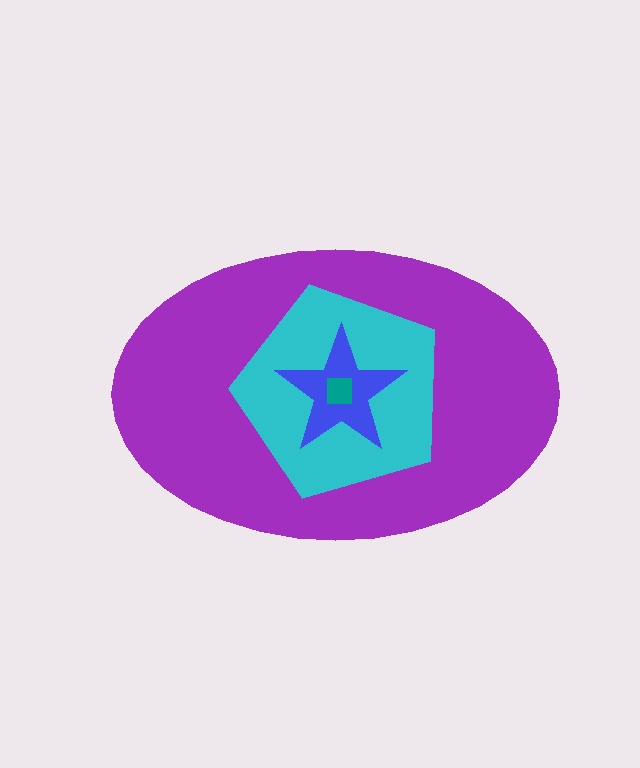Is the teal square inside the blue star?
Yes.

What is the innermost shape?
The teal square.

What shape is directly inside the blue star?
The teal square.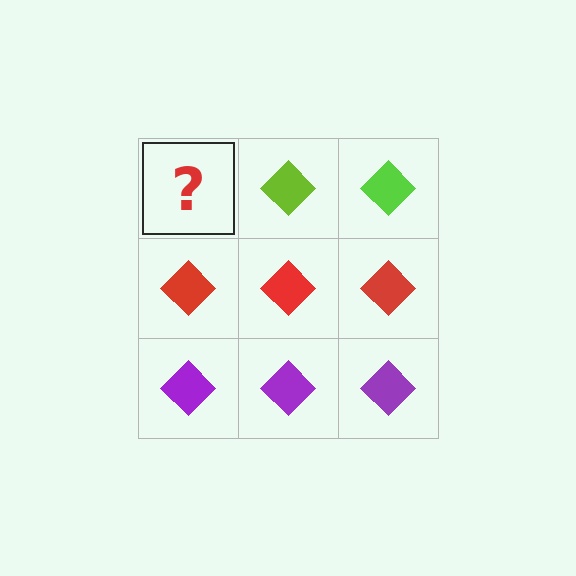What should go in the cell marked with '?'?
The missing cell should contain a lime diamond.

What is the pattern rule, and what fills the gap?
The rule is that each row has a consistent color. The gap should be filled with a lime diamond.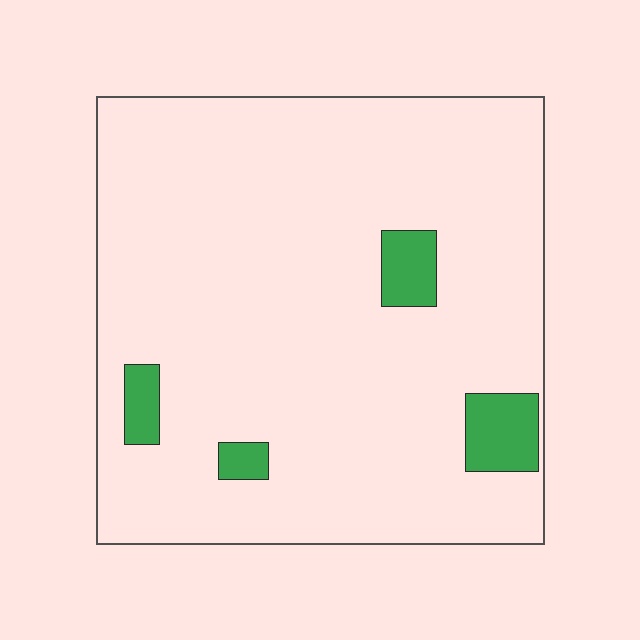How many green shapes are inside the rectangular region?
4.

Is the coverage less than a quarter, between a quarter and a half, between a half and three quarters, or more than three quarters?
Less than a quarter.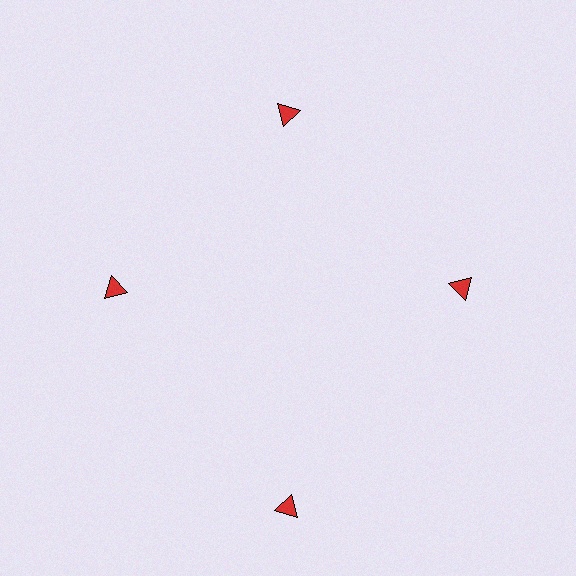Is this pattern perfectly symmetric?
No. The 4 red triangles are arranged in a ring, but one element near the 6 o'clock position is pushed outward from the center, breaking the 4-fold rotational symmetry.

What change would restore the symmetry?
The symmetry would be restored by moving it inward, back onto the ring so that all 4 triangles sit at equal angles and equal distance from the center.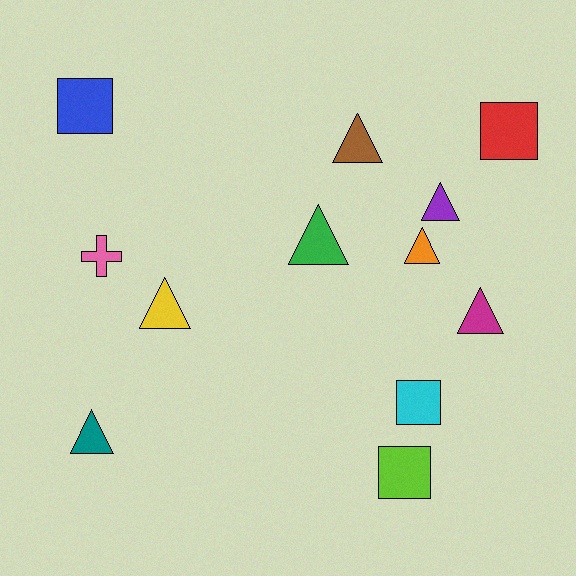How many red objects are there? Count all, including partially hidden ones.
There is 1 red object.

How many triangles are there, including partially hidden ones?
There are 7 triangles.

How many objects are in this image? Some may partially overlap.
There are 12 objects.